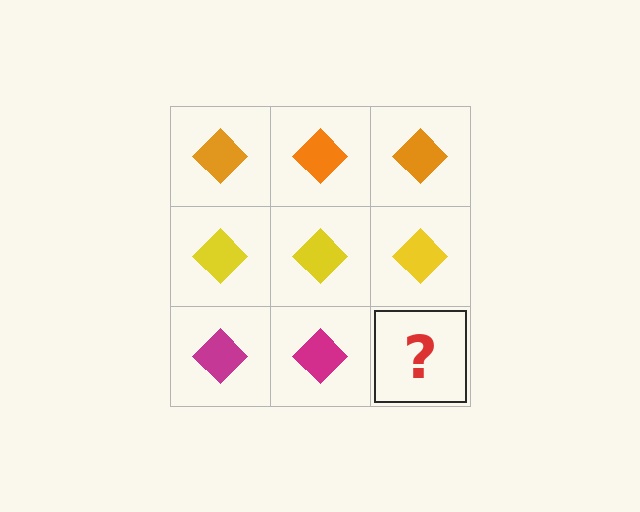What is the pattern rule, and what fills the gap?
The rule is that each row has a consistent color. The gap should be filled with a magenta diamond.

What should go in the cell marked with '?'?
The missing cell should contain a magenta diamond.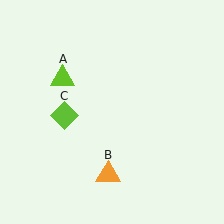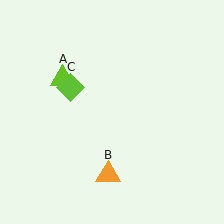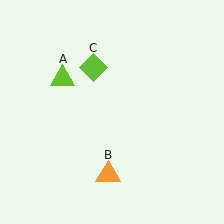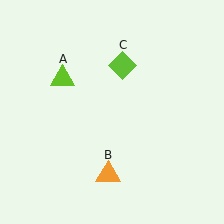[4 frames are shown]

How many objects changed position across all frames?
1 object changed position: lime diamond (object C).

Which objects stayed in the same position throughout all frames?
Lime triangle (object A) and orange triangle (object B) remained stationary.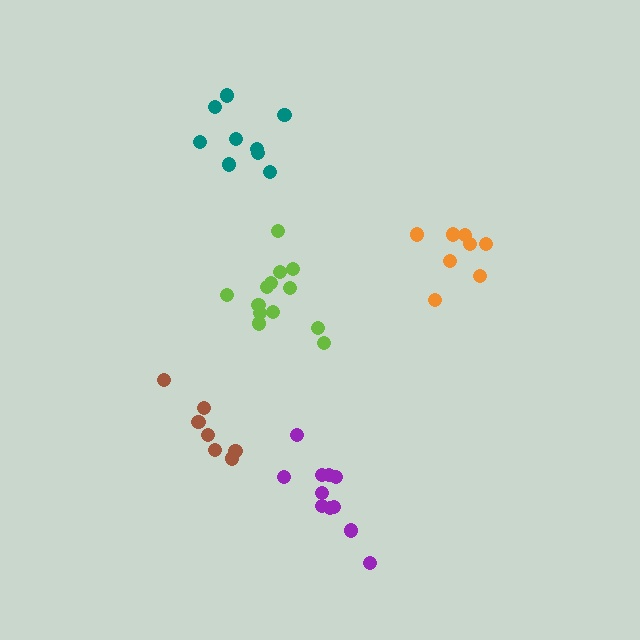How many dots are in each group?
Group 1: 8 dots, Group 2: 13 dots, Group 3: 7 dots, Group 4: 9 dots, Group 5: 11 dots (48 total).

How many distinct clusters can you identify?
There are 5 distinct clusters.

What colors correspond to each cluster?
The clusters are colored: orange, lime, brown, teal, purple.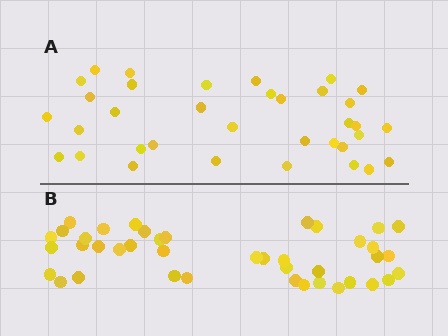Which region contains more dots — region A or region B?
Region B (the bottom region) has more dots.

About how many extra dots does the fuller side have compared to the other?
Region B has about 6 more dots than region A.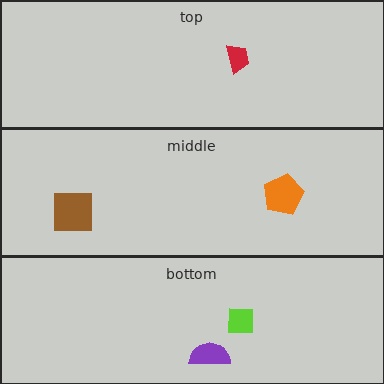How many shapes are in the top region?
1.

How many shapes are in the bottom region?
2.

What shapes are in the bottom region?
The lime square, the purple semicircle.